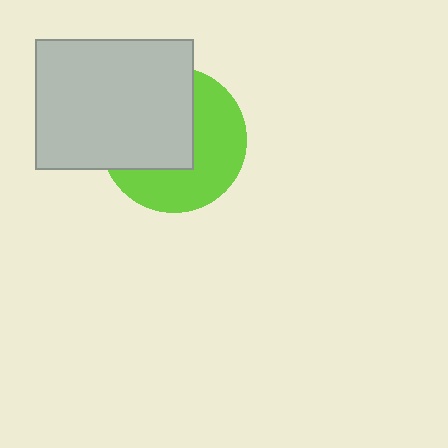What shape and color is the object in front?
The object in front is a light gray rectangle.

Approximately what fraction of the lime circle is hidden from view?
Roughly 49% of the lime circle is hidden behind the light gray rectangle.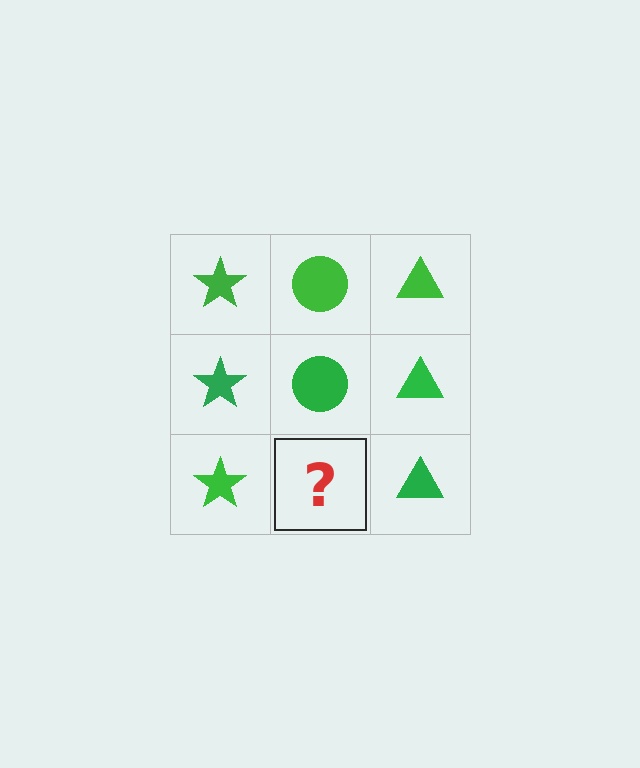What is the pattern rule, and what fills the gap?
The rule is that each column has a consistent shape. The gap should be filled with a green circle.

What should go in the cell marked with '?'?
The missing cell should contain a green circle.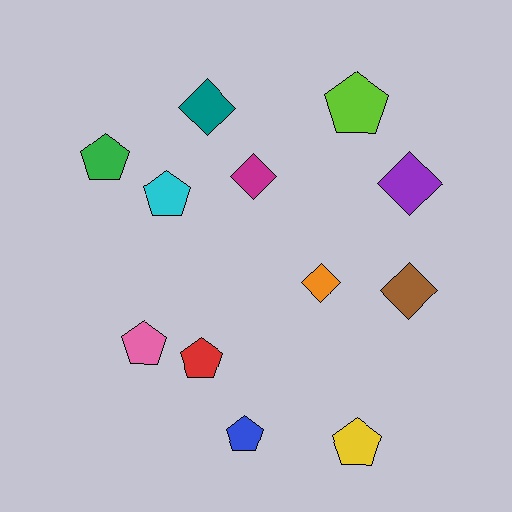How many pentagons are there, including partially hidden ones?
There are 7 pentagons.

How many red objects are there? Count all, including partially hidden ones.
There is 1 red object.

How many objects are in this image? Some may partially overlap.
There are 12 objects.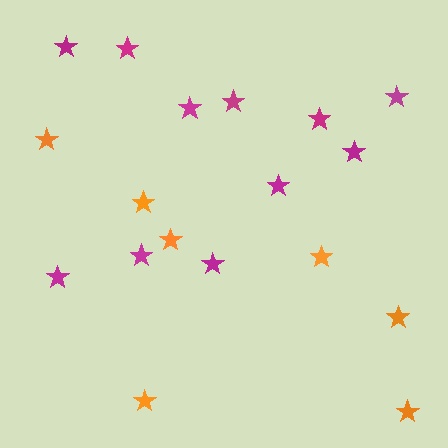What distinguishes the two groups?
There are 2 groups: one group of orange stars (7) and one group of magenta stars (11).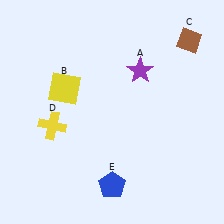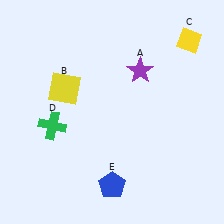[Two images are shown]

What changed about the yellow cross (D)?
In Image 1, D is yellow. In Image 2, it changed to green.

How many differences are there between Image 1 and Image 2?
There are 2 differences between the two images.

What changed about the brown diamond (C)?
In Image 1, C is brown. In Image 2, it changed to yellow.